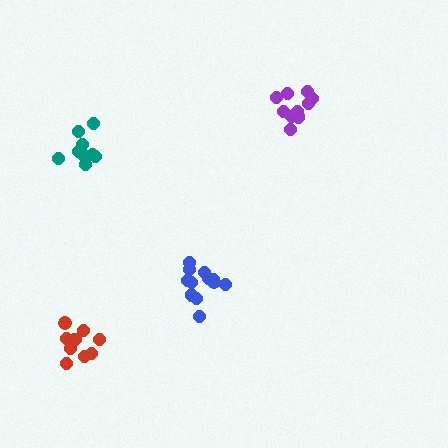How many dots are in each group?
Group 1: 12 dots, Group 2: 9 dots, Group 3: 10 dots, Group 4: 9 dots (40 total).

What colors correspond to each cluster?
The clusters are colored: blue, teal, purple, red.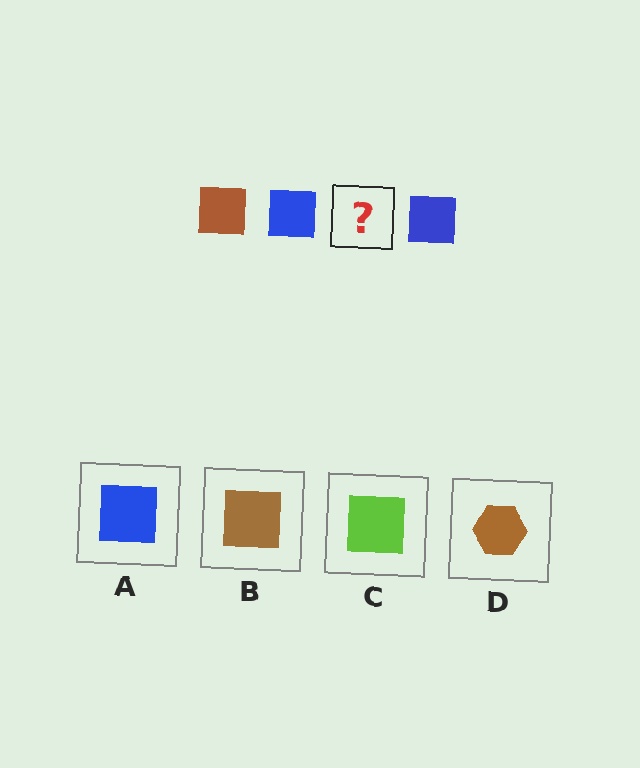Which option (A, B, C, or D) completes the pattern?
B.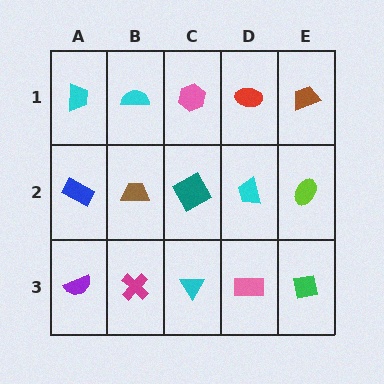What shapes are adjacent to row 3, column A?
A blue rectangle (row 2, column A), a magenta cross (row 3, column B).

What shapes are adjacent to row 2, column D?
A red ellipse (row 1, column D), a pink rectangle (row 3, column D), a teal square (row 2, column C), a lime ellipse (row 2, column E).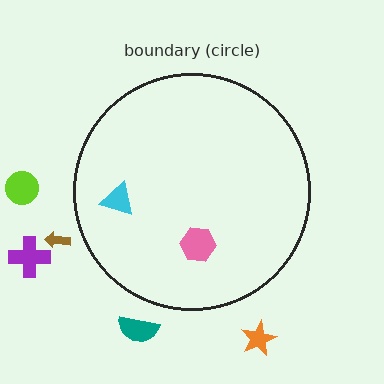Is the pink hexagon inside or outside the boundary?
Inside.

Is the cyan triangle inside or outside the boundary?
Inside.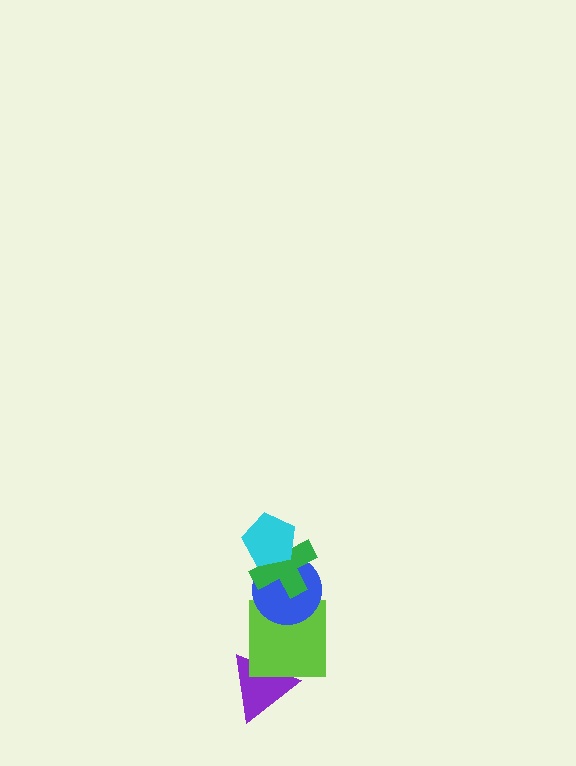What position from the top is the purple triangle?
The purple triangle is 5th from the top.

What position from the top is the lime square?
The lime square is 4th from the top.